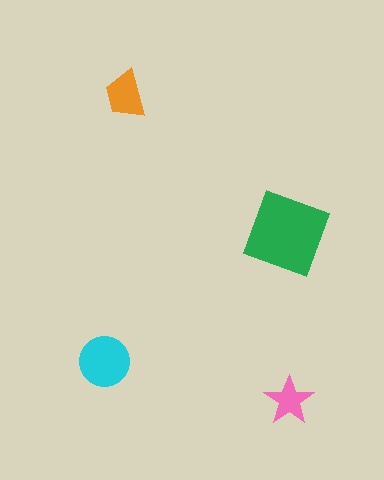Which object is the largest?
The green diamond.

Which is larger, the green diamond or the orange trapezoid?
The green diamond.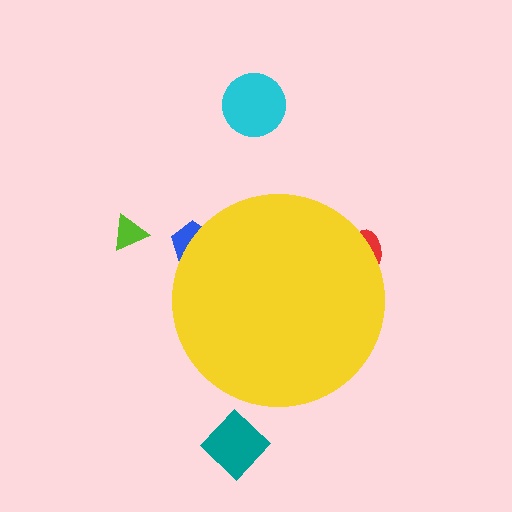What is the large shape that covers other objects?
A yellow circle.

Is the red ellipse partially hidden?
Yes, the red ellipse is partially hidden behind the yellow circle.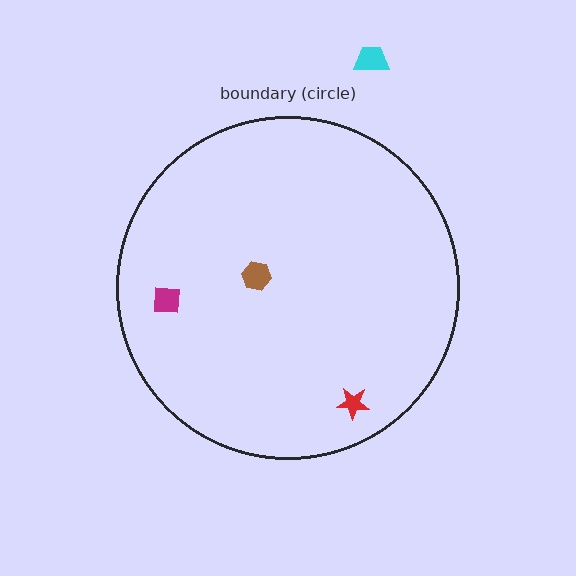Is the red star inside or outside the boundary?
Inside.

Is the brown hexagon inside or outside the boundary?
Inside.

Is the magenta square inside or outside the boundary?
Inside.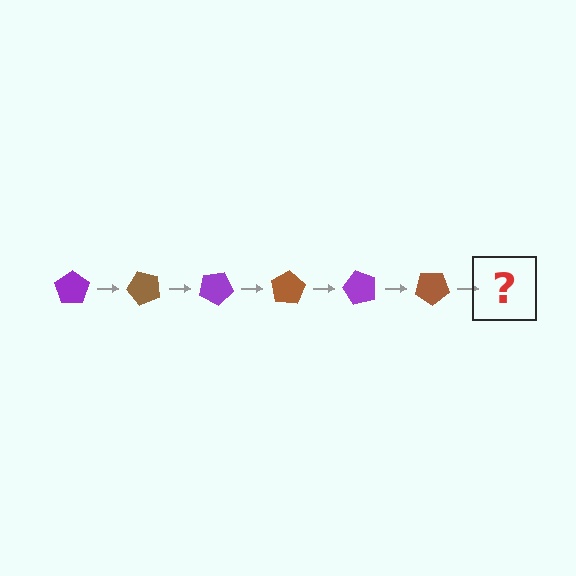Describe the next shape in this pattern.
It should be a purple pentagon, rotated 300 degrees from the start.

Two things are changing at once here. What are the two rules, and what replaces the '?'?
The two rules are that it rotates 50 degrees each step and the color cycles through purple and brown. The '?' should be a purple pentagon, rotated 300 degrees from the start.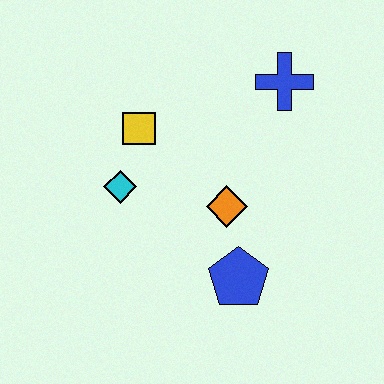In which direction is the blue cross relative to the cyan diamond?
The blue cross is to the right of the cyan diamond.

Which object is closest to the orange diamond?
The blue pentagon is closest to the orange diamond.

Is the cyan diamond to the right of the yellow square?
No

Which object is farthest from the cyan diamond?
The blue cross is farthest from the cyan diamond.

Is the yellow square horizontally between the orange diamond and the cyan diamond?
Yes